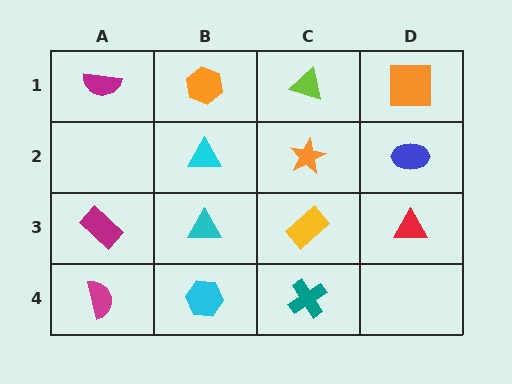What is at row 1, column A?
A magenta semicircle.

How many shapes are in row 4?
3 shapes.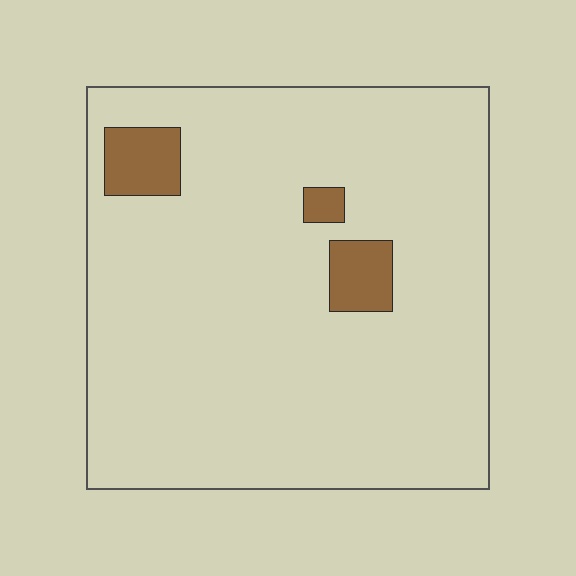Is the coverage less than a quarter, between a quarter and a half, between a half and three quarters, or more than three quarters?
Less than a quarter.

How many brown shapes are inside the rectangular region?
3.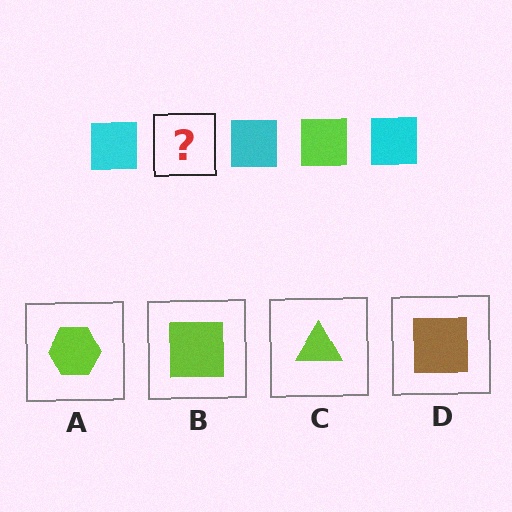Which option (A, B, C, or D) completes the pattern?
B.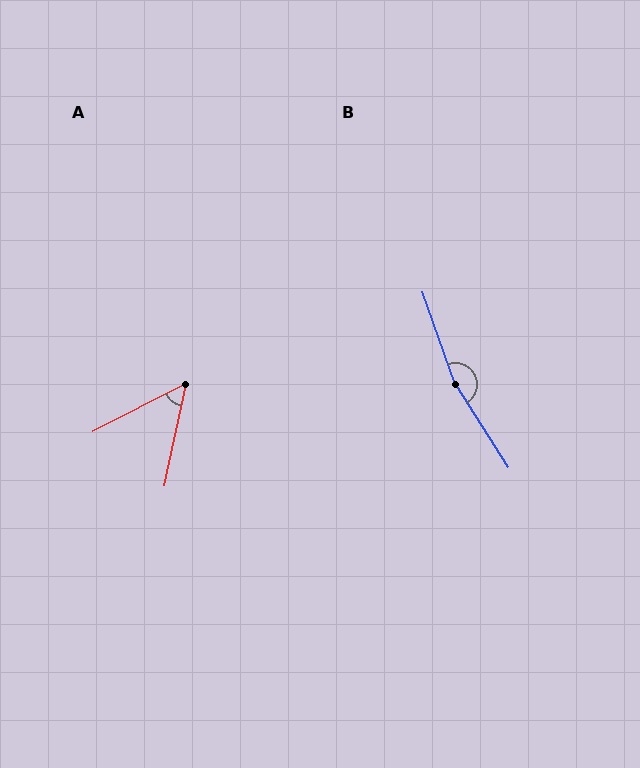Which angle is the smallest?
A, at approximately 51 degrees.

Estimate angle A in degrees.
Approximately 51 degrees.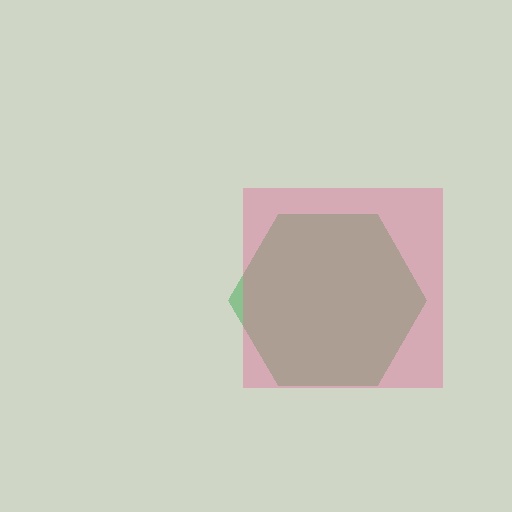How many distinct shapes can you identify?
There are 2 distinct shapes: a green hexagon, a pink square.